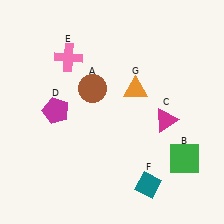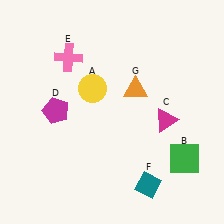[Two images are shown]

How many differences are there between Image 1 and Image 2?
There is 1 difference between the two images.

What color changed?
The circle (A) changed from brown in Image 1 to yellow in Image 2.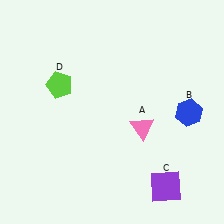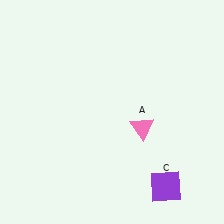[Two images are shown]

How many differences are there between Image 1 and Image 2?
There are 2 differences between the two images.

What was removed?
The blue hexagon (B), the lime pentagon (D) were removed in Image 2.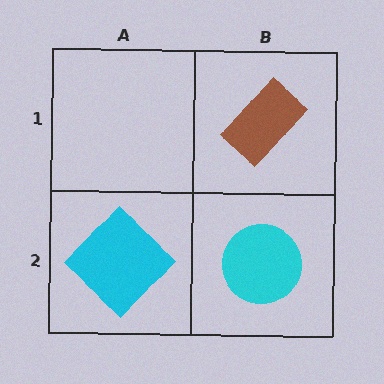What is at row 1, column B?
A brown rectangle.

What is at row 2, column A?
A cyan diamond.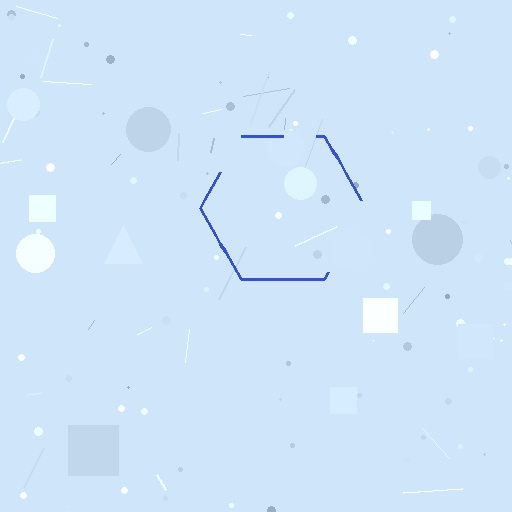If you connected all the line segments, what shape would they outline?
They would outline a hexagon.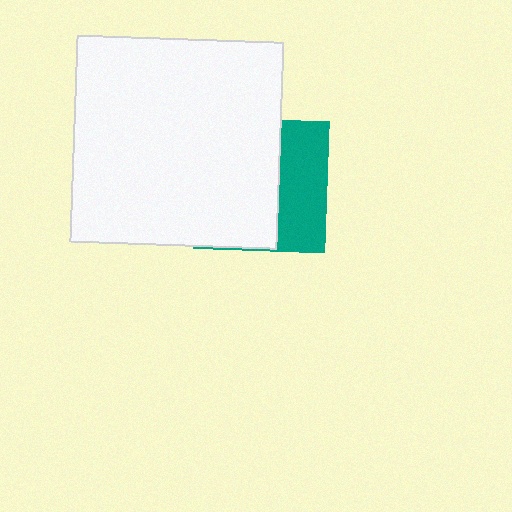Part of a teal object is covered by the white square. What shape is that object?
It is a square.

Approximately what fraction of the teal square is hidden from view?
Roughly 63% of the teal square is hidden behind the white square.